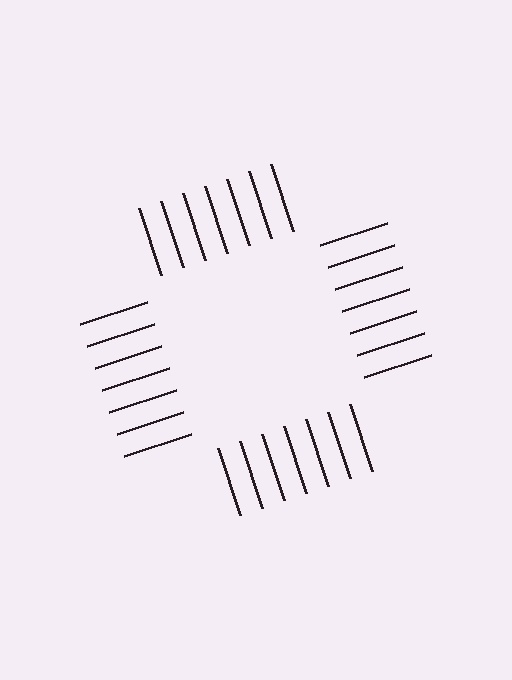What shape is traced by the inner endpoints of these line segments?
An illusory square — the line segments terminate on its edges but no continuous stroke is drawn.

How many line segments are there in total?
28 — 7 along each of the 4 edges.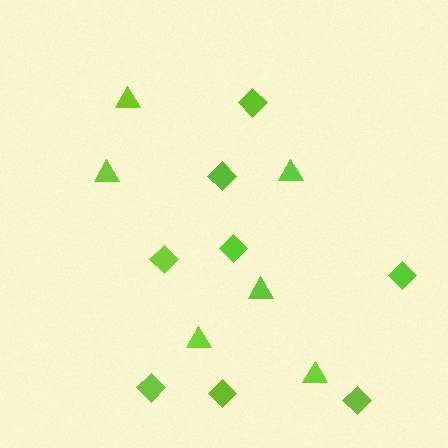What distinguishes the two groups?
There are 2 groups: one group of diamonds (8) and one group of triangles (6).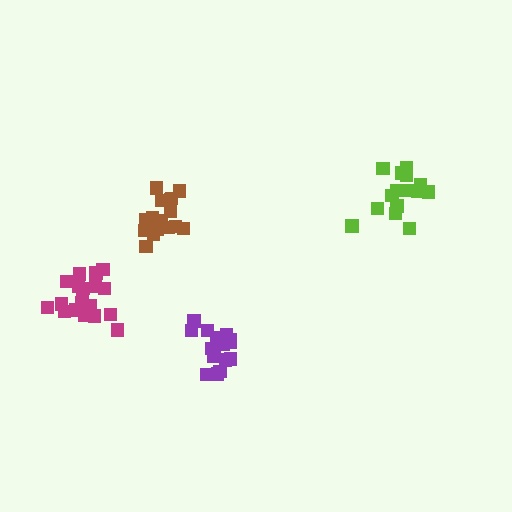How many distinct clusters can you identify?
There are 4 distinct clusters.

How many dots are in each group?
Group 1: 20 dots, Group 2: 15 dots, Group 3: 15 dots, Group 4: 18 dots (68 total).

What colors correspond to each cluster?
The clusters are colored: magenta, purple, lime, brown.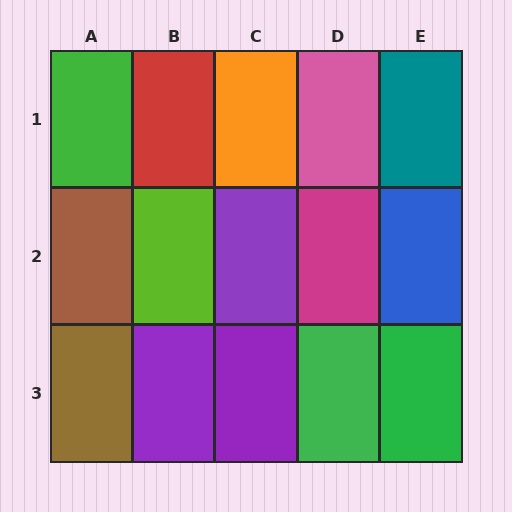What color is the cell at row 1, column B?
Red.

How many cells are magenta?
1 cell is magenta.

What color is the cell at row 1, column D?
Pink.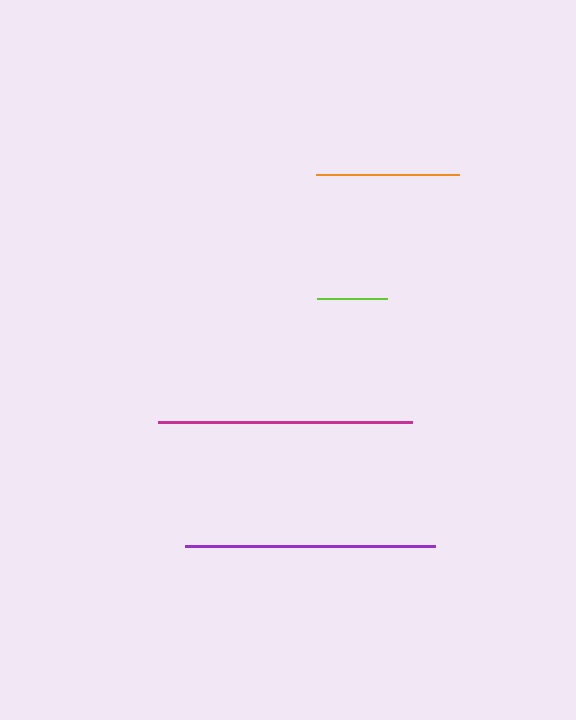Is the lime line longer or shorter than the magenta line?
The magenta line is longer than the lime line.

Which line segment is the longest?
The magenta line is the longest at approximately 254 pixels.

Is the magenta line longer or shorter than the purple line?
The magenta line is longer than the purple line.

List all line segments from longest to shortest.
From longest to shortest: magenta, purple, orange, lime.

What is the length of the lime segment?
The lime segment is approximately 70 pixels long.